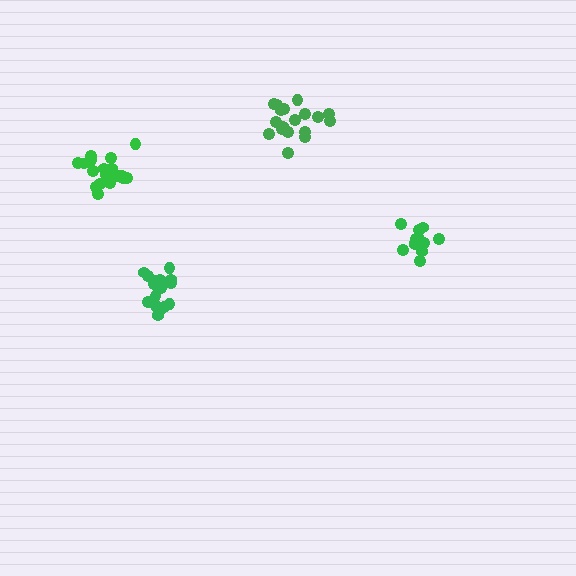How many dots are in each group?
Group 1: 13 dots, Group 2: 18 dots, Group 3: 19 dots, Group 4: 16 dots (66 total).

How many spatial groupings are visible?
There are 4 spatial groupings.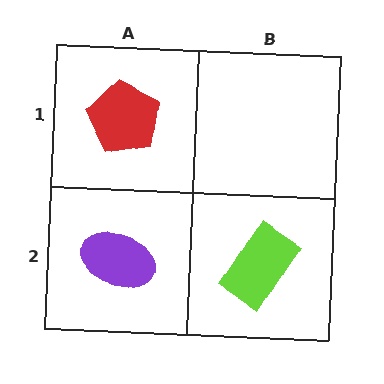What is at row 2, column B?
A lime rectangle.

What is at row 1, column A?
A red pentagon.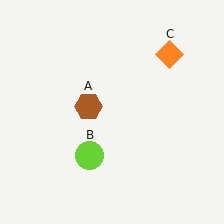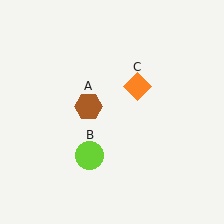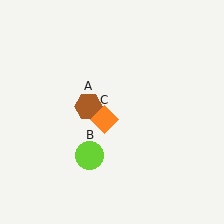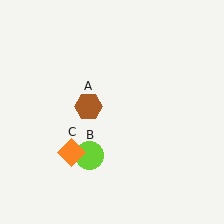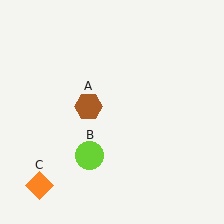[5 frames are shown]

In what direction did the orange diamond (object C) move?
The orange diamond (object C) moved down and to the left.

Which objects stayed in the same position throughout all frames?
Brown hexagon (object A) and lime circle (object B) remained stationary.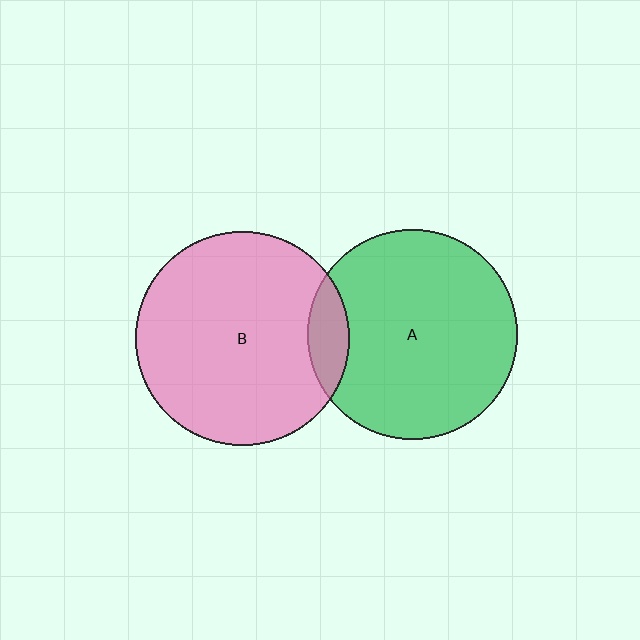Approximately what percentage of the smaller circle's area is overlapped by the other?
Approximately 10%.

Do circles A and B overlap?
Yes.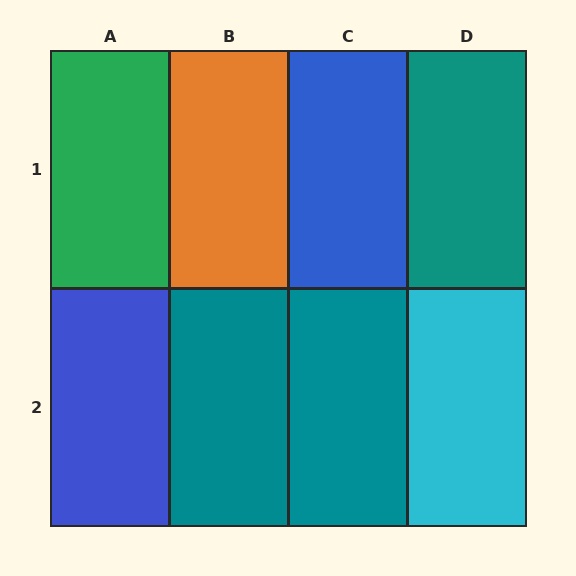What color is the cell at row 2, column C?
Teal.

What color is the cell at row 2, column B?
Teal.